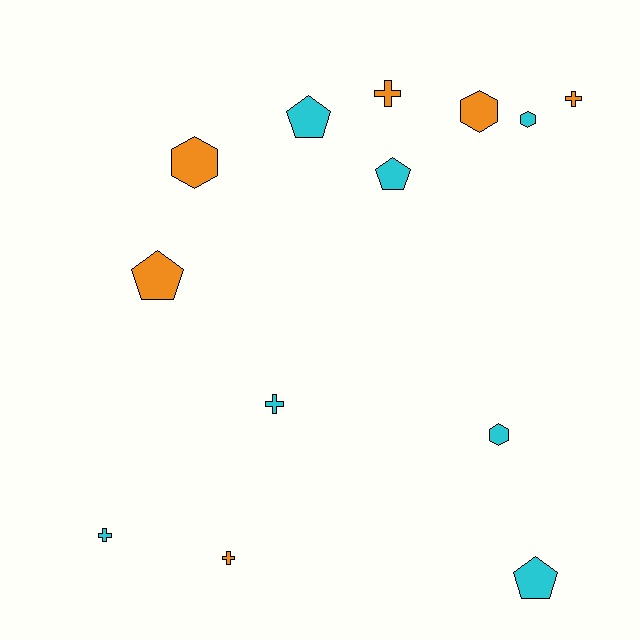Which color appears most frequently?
Cyan, with 7 objects.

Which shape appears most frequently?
Cross, with 5 objects.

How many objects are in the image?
There are 13 objects.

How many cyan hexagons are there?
There are 2 cyan hexagons.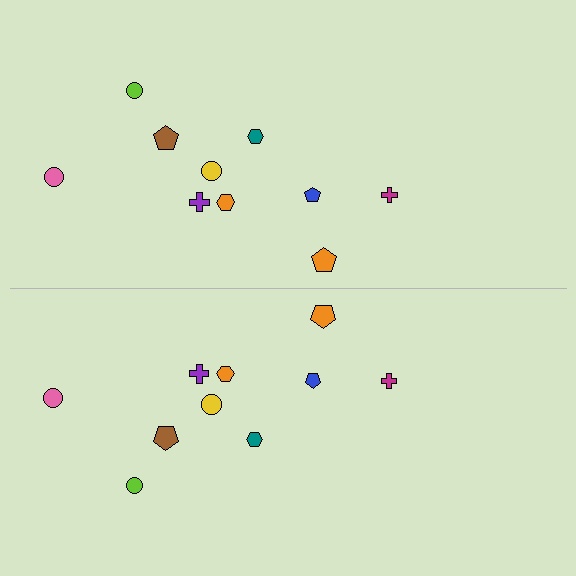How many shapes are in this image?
There are 20 shapes in this image.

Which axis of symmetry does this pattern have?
The pattern has a horizontal axis of symmetry running through the center of the image.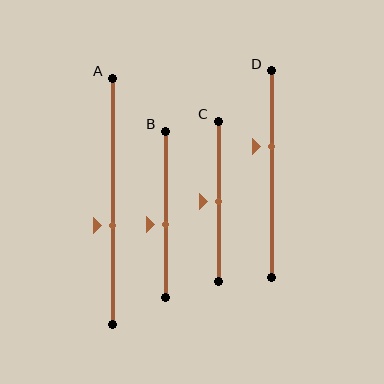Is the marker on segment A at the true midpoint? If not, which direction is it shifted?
No, the marker on segment A is shifted downward by about 10% of the segment length.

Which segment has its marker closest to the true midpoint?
Segment C has its marker closest to the true midpoint.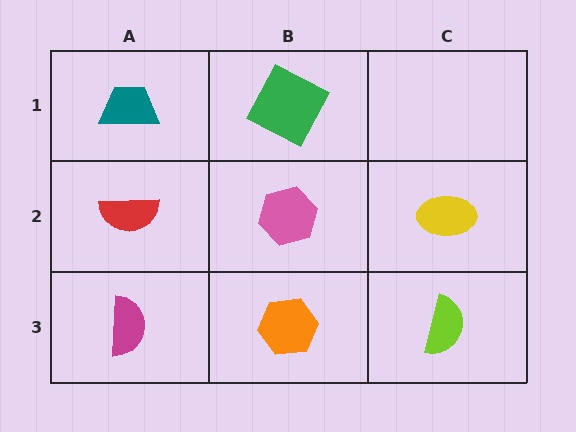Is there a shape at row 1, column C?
No, that cell is empty.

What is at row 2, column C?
A yellow ellipse.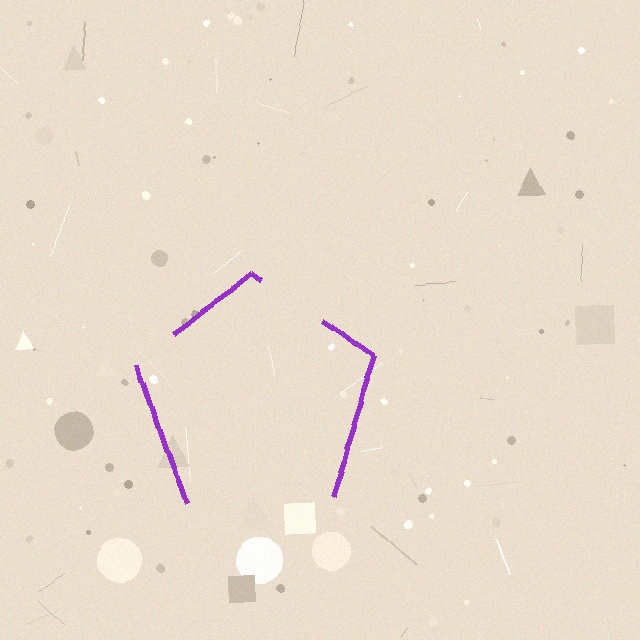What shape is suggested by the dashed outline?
The dashed outline suggests a pentagon.